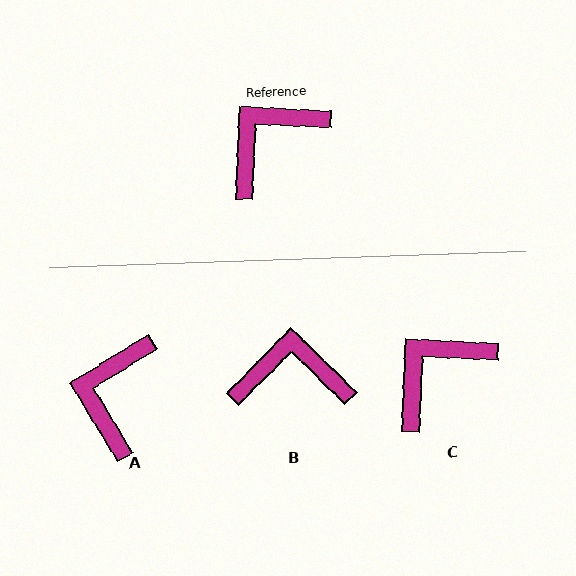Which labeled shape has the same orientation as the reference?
C.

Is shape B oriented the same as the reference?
No, it is off by about 42 degrees.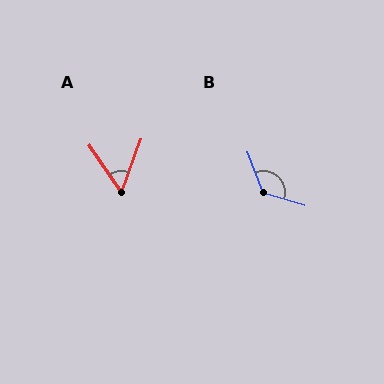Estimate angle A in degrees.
Approximately 54 degrees.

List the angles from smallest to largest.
A (54°), B (127°).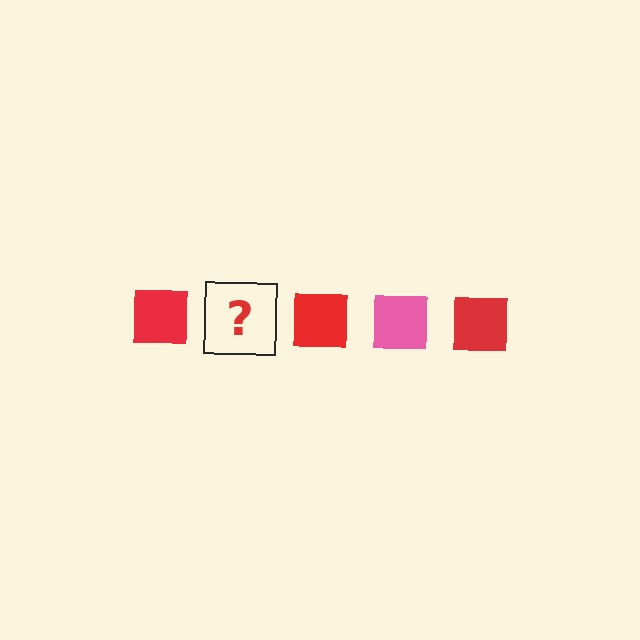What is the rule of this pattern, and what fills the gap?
The rule is that the pattern cycles through red, pink squares. The gap should be filled with a pink square.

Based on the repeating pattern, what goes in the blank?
The blank should be a pink square.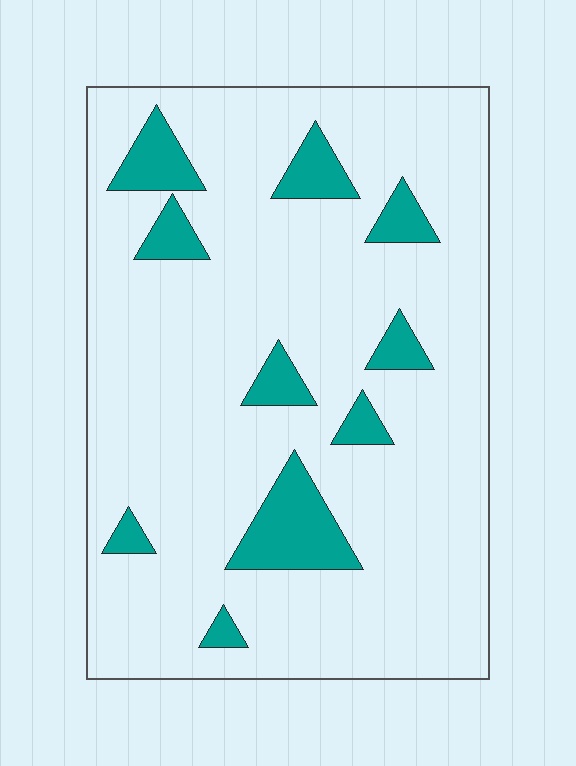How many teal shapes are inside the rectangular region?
10.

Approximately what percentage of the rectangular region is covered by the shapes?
Approximately 15%.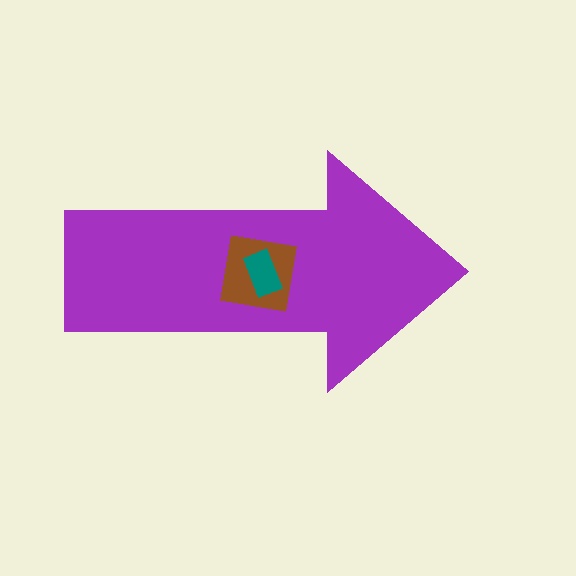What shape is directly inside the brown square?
The teal rectangle.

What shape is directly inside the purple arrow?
The brown square.